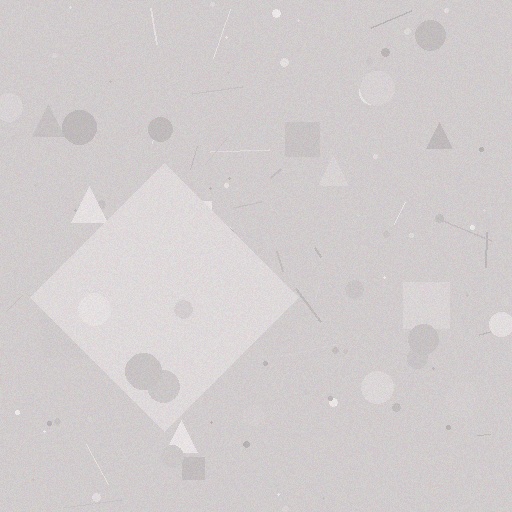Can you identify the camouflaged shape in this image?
The camouflaged shape is a diamond.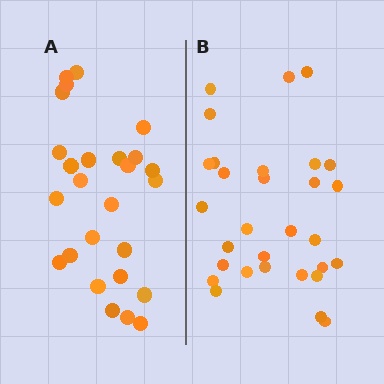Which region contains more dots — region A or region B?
Region B (the right region) has more dots.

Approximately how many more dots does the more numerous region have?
Region B has about 4 more dots than region A.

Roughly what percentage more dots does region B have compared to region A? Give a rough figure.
About 15% more.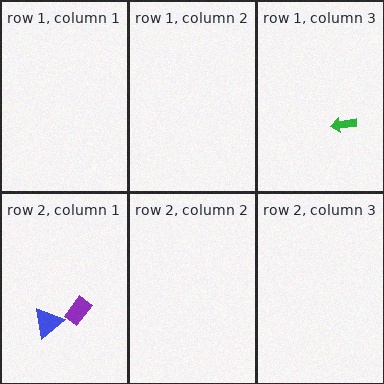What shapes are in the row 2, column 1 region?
The blue triangle, the purple rectangle.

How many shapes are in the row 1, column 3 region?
1.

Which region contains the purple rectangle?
The row 2, column 1 region.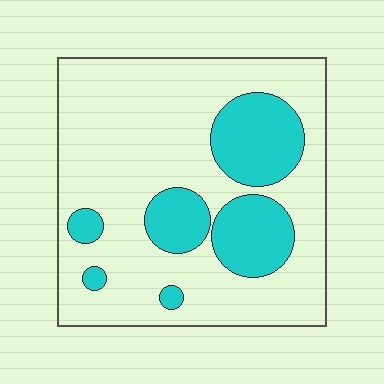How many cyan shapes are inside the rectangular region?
6.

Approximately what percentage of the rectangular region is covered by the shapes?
Approximately 25%.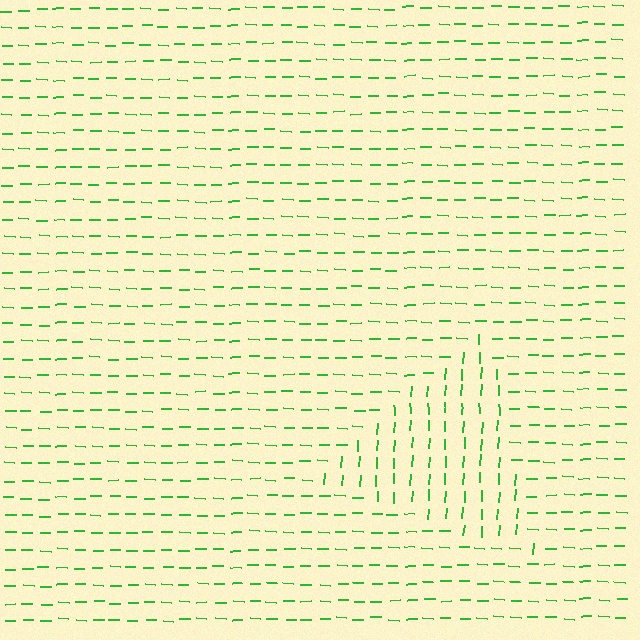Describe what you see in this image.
The image is filled with small green line segments. A triangle region in the image has lines oriented differently from the surrounding lines, creating a visible texture boundary.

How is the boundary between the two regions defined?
The boundary is defined purely by a change in line orientation (approximately 87 degrees difference). All lines are the same color and thickness.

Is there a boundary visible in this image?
Yes, there is a texture boundary formed by a change in line orientation.